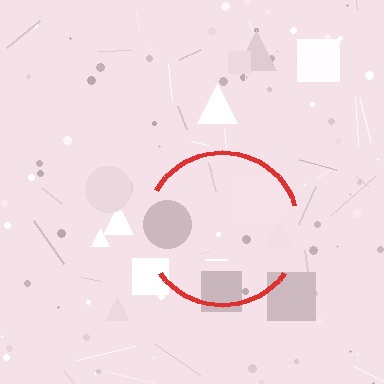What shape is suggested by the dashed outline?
The dashed outline suggests a circle.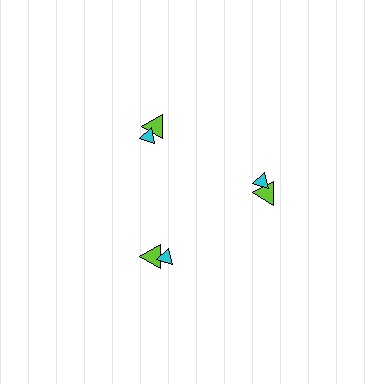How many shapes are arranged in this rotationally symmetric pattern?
There are 6 shapes, arranged in 3 groups of 2.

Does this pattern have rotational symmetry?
Yes, this pattern has 3-fold rotational symmetry. It looks the same after rotating 120 degrees around the center.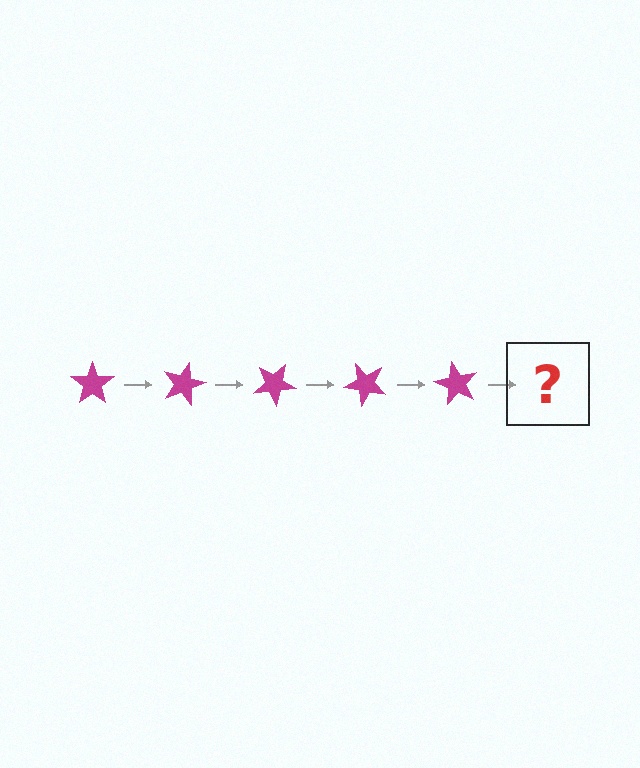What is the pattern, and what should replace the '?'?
The pattern is that the star rotates 15 degrees each step. The '?' should be a magenta star rotated 75 degrees.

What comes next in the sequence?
The next element should be a magenta star rotated 75 degrees.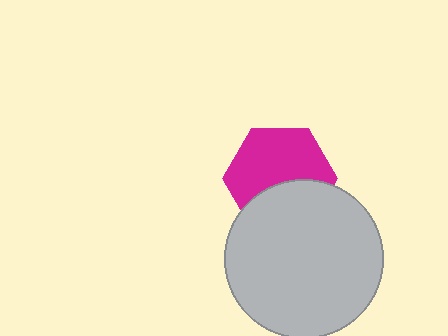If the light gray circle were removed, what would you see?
You would see the complete magenta hexagon.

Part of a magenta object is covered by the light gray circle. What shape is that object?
It is a hexagon.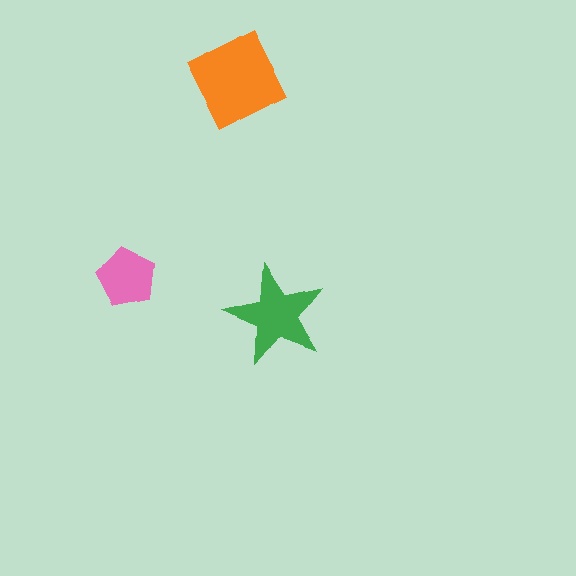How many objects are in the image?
There are 3 objects in the image.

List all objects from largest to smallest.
The orange square, the green star, the pink pentagon.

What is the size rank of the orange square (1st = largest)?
1st.